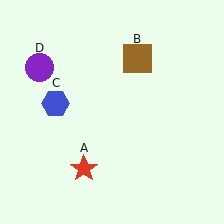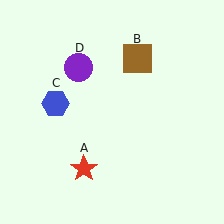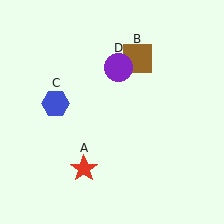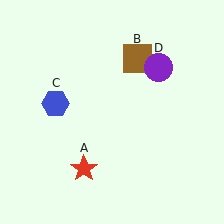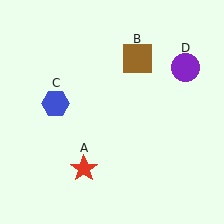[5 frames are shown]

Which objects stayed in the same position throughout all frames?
Red star (object A) and brown square (object B) and blue hexagon (object C) remained stationary.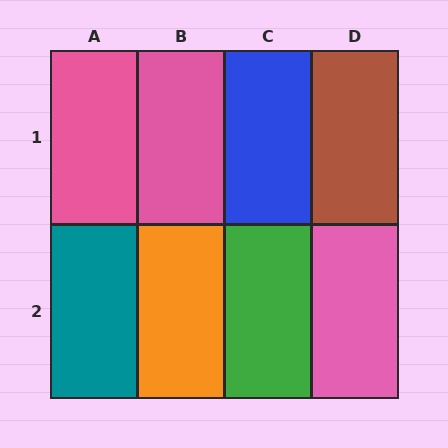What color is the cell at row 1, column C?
Blue.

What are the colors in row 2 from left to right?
Teal, orange, green, pink.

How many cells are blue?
1 cell is blue.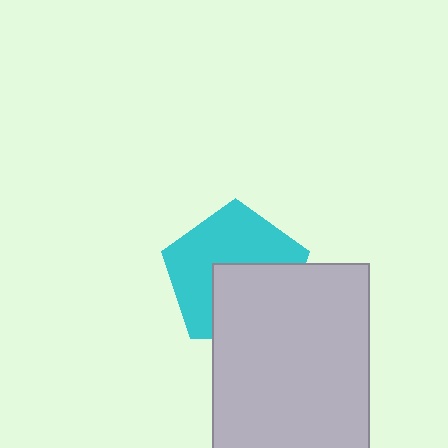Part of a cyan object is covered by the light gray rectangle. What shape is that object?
It is a pentagon.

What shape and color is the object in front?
The object in front is a light gray rectangle.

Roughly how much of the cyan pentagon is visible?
About half of it is visible (roughly 57%).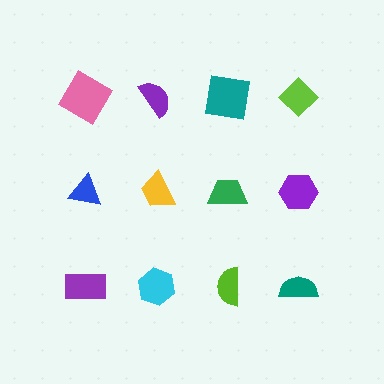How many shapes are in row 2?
4 shapes.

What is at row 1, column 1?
A pink diamond.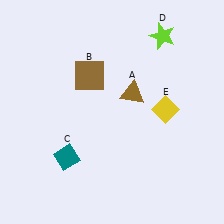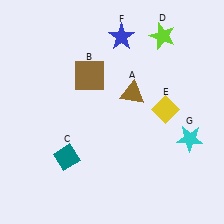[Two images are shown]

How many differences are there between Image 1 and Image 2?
There are 2 differences between the two images.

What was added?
A blue star (F), a cyan star (G) were added in Image 2.